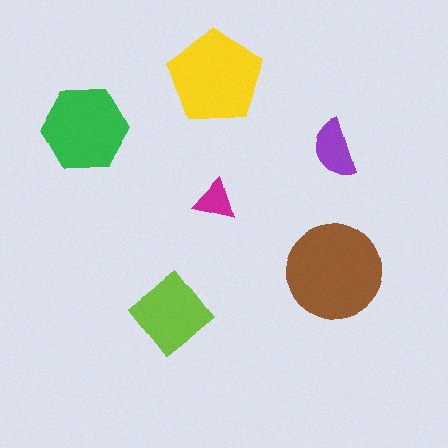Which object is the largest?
The brown circle.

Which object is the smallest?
The magenta triangle.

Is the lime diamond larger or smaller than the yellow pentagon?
Smaller.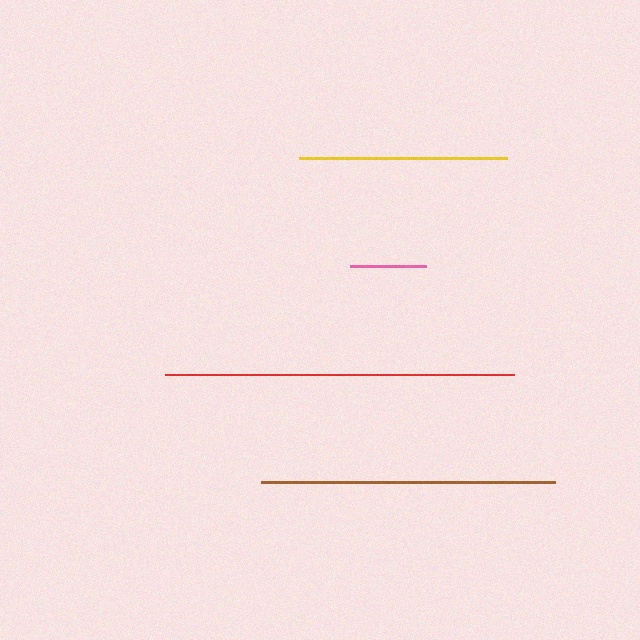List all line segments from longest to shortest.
From longest to shortest: red, brown, yellow, pink.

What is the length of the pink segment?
The pink segment is approximately 76 pixels long.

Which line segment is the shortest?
The pink line is the shortest at approximately 76 pixels.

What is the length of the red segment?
The red segment is approximately 349 pixels long.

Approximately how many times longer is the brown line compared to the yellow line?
The brown line is approximately 1.4 times the length of the yellow line.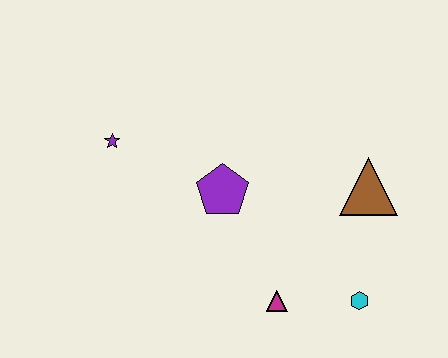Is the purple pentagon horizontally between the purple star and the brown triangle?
Yes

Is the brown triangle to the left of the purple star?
No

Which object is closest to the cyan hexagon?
The magenta triangle is closest to the cyan hexagon.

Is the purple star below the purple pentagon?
No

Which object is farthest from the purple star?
The cyan hexagon is farthest from the purple star.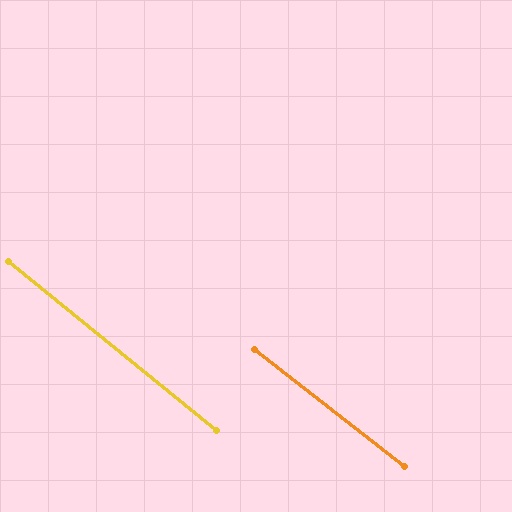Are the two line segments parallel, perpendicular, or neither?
Parallel — their directions differ by only 0.9°.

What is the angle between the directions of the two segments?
Approximately 1 degree.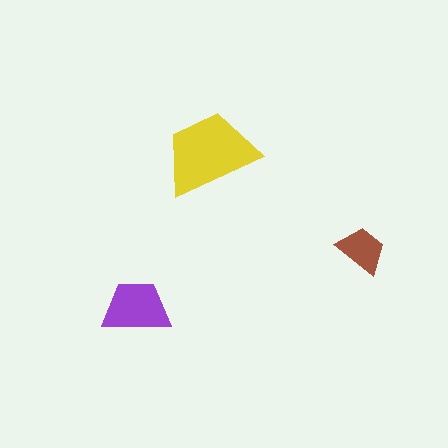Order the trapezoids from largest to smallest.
the yellow one, the purple one, the brown one.